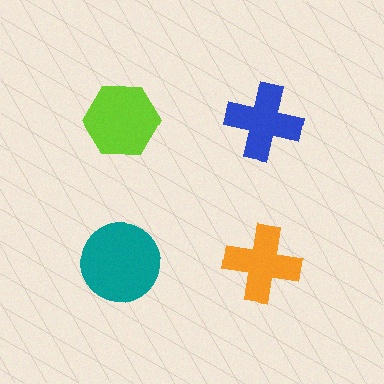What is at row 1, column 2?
A blue cross.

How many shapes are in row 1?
2 shapes.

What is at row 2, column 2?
An orange cross.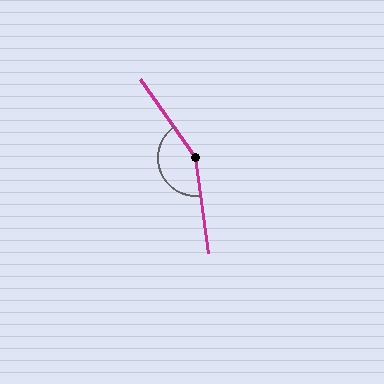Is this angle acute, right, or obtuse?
It is obtuse.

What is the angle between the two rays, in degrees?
Approximately 152 degrees.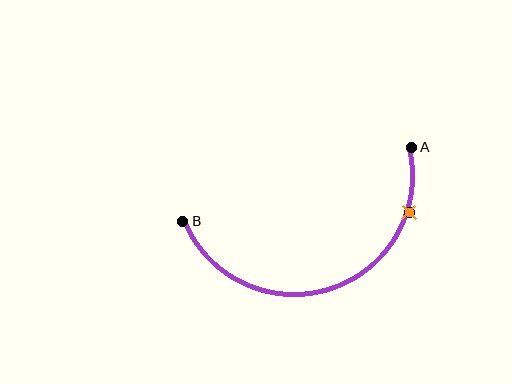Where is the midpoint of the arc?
The arc midpoint is the point on the curve farthest from the straight line joining A and B. It sits below that line.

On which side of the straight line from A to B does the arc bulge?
The arc bulges below the straight line connecting A and B.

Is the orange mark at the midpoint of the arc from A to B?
No. The orange mark lies on the arc but is closer to endpoint A. The arc midpoint would be at the point on the curve equidistant along the arc from both A and B.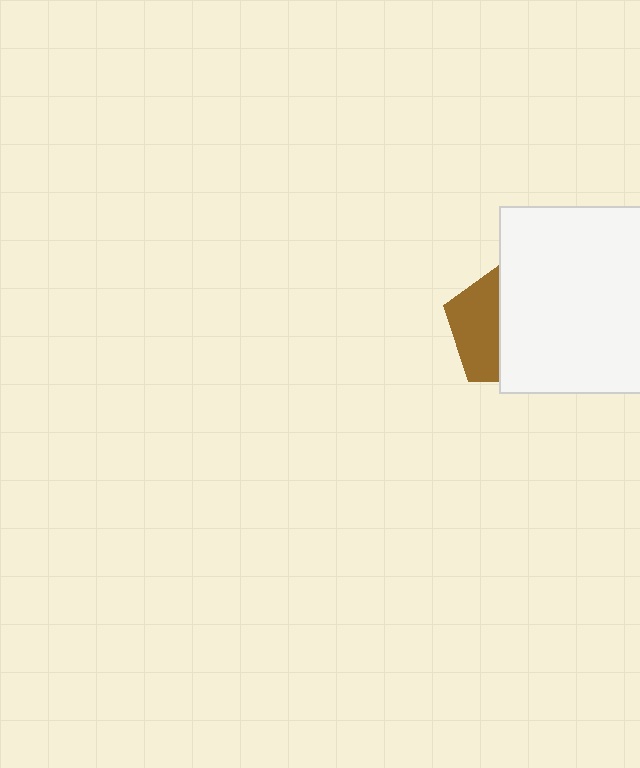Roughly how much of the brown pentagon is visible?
A small part of it is visible (roughly 41%).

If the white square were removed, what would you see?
You would see the complete brown pentagon.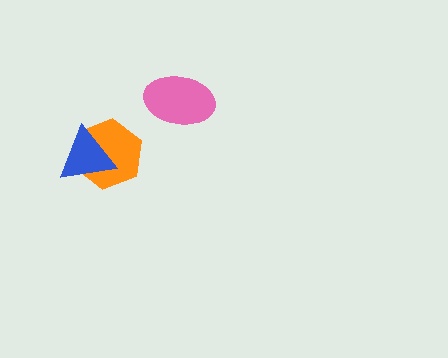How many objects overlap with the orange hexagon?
1 object overlaps with the orange hexagon.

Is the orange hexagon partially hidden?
Yes, it is partially covered by another shape.